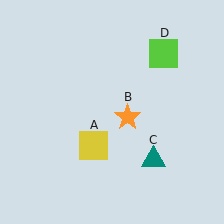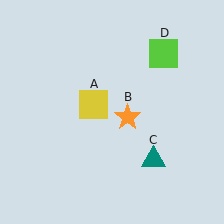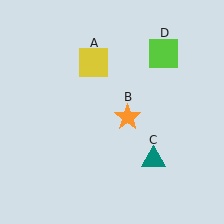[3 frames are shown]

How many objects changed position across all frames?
1 object changed position: yellow square (object A).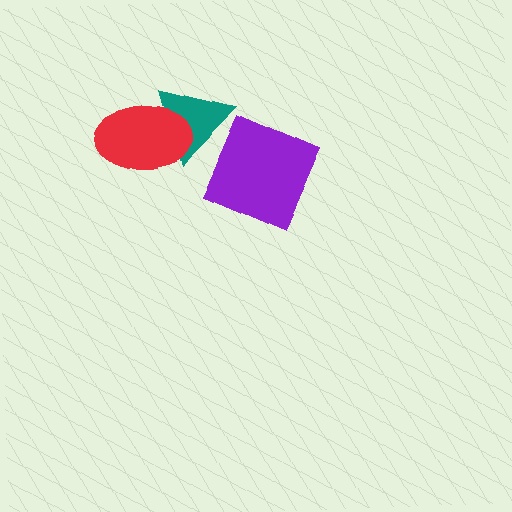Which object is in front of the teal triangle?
The red ellipse is in front of the teal triangle.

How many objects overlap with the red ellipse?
1 object overlaps with the red ellipse.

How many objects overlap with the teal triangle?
1 object overlaps with the teal triangle.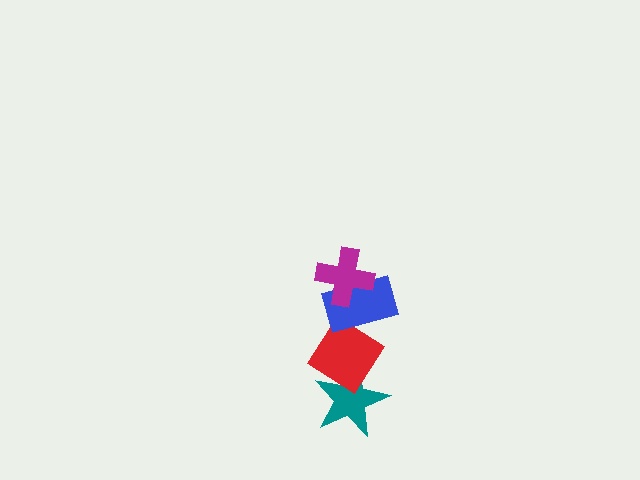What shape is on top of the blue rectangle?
The magenta cross is on top of the blue rectangle.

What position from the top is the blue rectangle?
The blue rectangle is 2nd from the top.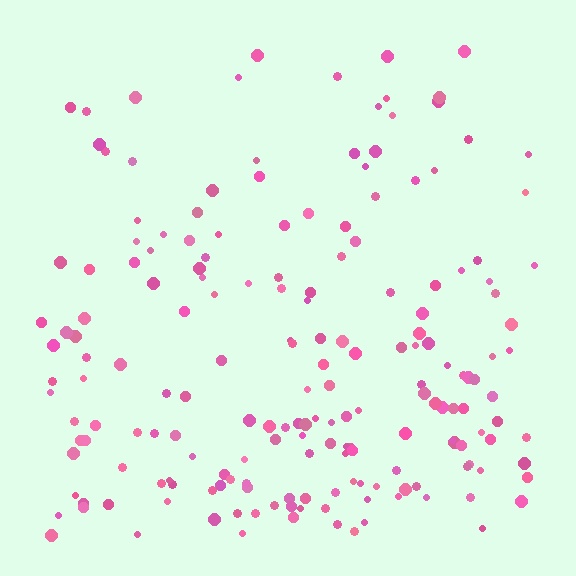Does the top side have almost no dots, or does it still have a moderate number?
Still a moderate number, just noticeably fewer than the bottom.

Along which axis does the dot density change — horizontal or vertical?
Vertical.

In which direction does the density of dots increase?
From top to bottom, with the bottom side densest.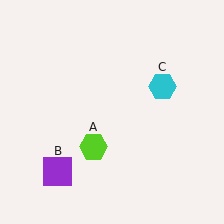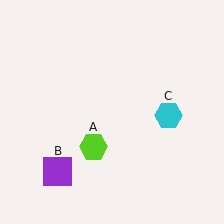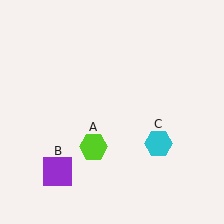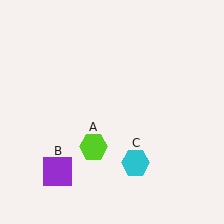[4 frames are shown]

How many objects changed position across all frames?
1 object changed position: cyan hexagon (object C).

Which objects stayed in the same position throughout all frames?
Lime hexagon (object A) and purple square (object B) remained stationary.